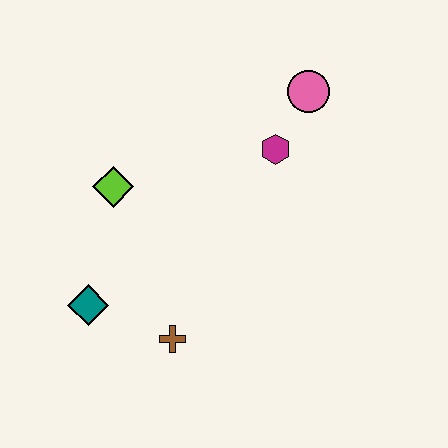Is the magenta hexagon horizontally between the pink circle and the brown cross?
Yes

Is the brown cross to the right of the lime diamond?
Yes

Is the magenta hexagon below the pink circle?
Yes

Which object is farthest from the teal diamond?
The pink circle is farthest from the teal diamond.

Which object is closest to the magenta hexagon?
The pink circle is closest to the magenta hexagon.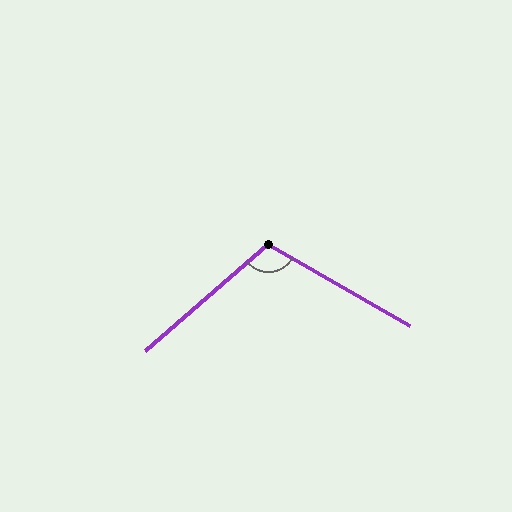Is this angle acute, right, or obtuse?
It is obtuse.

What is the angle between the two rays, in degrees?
Approximately 109 degrees.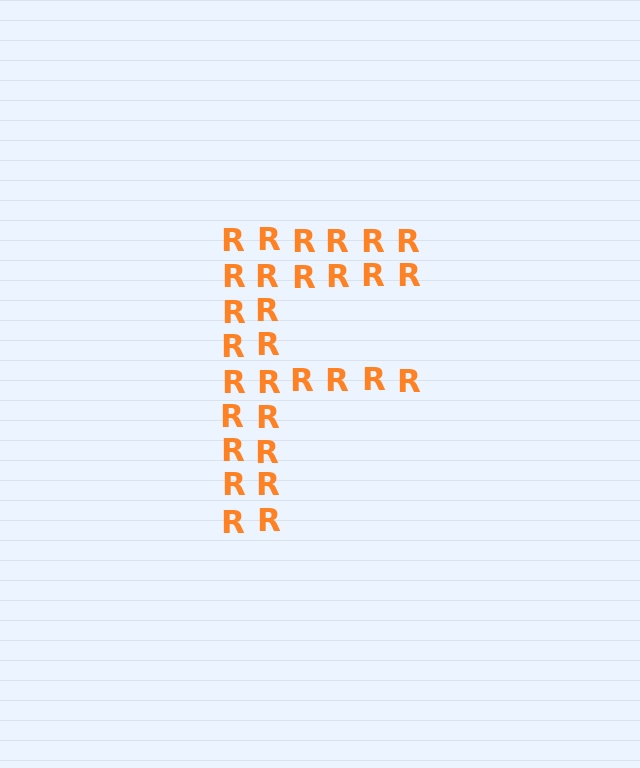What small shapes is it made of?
It is made of small letter R's.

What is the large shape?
The large shape is the letter F.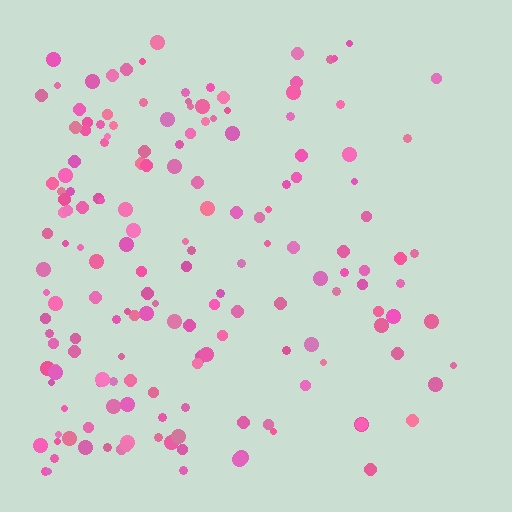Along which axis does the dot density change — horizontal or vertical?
Horizontal.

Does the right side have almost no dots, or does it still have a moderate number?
Still a moderate number, just noticeably fewer than the left.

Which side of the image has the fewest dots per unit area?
The right.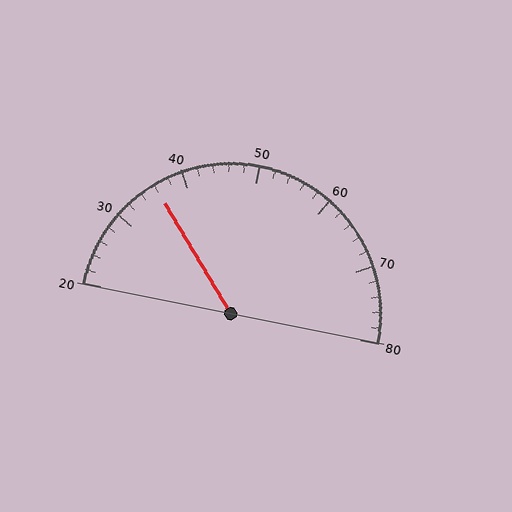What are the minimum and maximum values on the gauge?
The gauge ranges from 20 to 80.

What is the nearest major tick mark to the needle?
The nearest major tick mark is 40.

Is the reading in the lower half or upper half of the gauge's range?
The reading is in the lower half of the range (20 to 80).